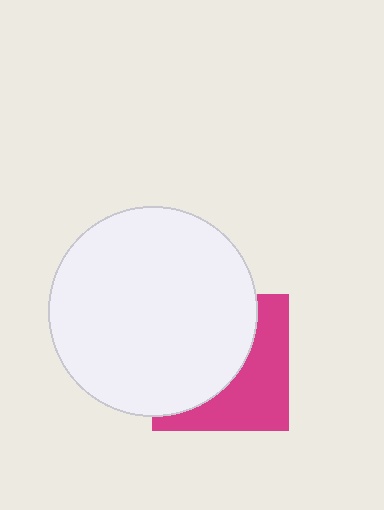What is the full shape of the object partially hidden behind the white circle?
The partially hidden object is a magenta square.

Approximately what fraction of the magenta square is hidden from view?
Roughly 57% of the magenta square is hidden behind the white circle.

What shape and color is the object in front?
The object in front is a white circle.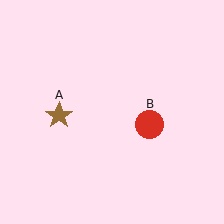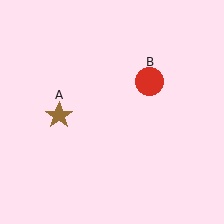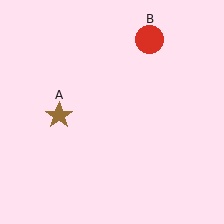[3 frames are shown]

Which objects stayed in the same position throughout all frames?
Brown star (object A) remained stationary.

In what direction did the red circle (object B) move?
The red circle (object B) moved up.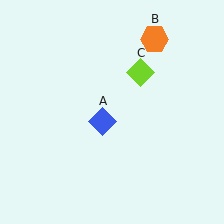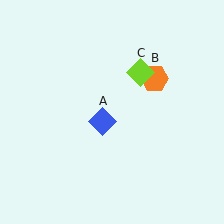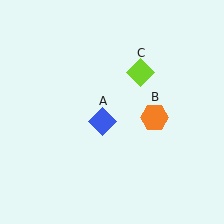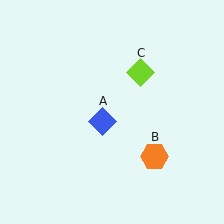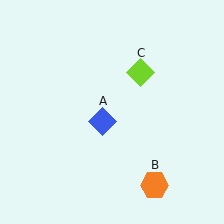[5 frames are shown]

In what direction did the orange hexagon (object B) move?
The orange hexagon (object B) moved down.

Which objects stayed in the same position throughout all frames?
Blue diamond (object A) and lime diamond (object C) remained stationary.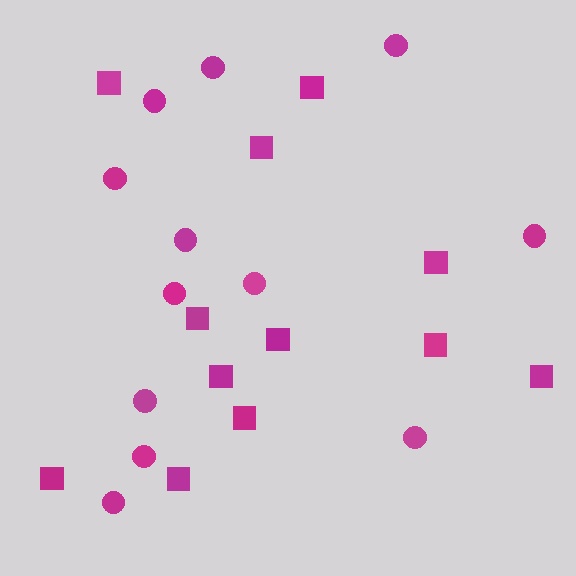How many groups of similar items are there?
There are 2 groups: one group of circles (12) and one group of squares (12).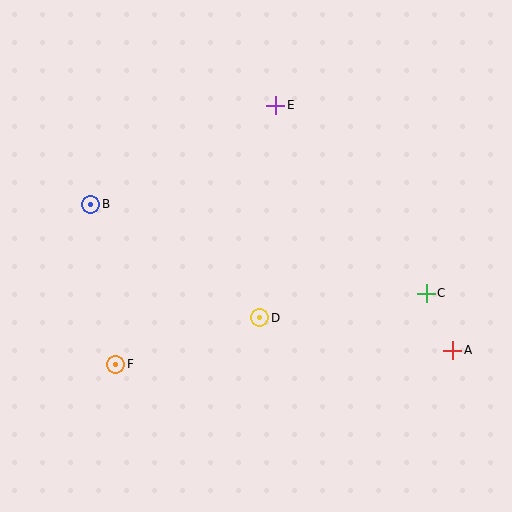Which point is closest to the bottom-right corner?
Point A is closest to the bottom-right corner.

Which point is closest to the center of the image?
Point D at (260, 318) is closest to the center.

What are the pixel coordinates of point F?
Point F is at (116, 364).